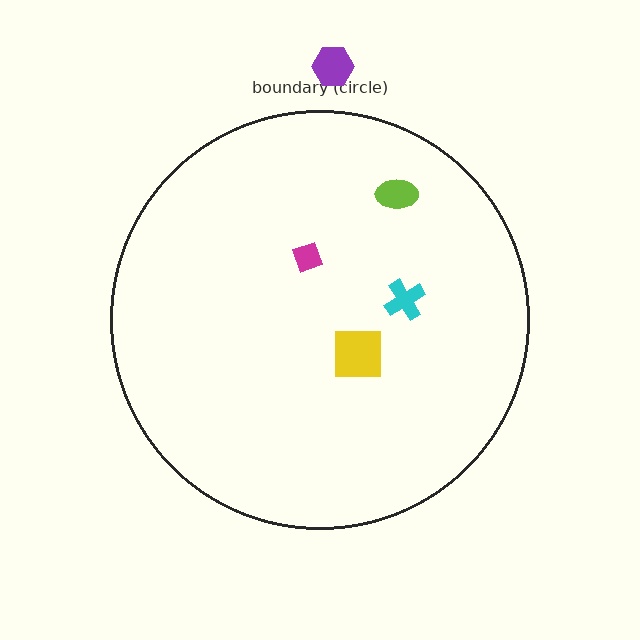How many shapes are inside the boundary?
4 inside, 1 outside.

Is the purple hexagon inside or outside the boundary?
Outside.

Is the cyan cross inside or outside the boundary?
Inside.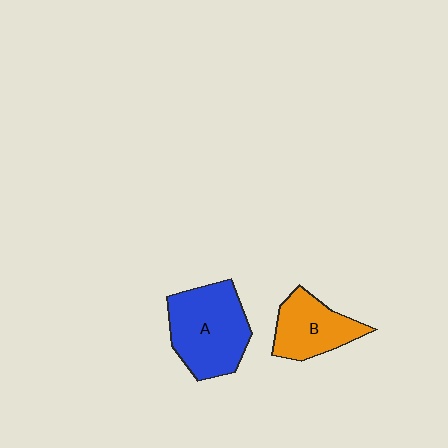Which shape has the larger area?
Shape A (blue).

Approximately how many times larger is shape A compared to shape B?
Approximately 1.5 times.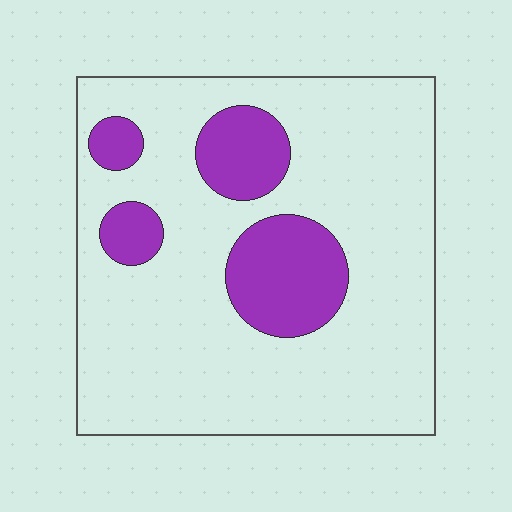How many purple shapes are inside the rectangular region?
4.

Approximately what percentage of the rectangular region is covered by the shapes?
Approximately 20%.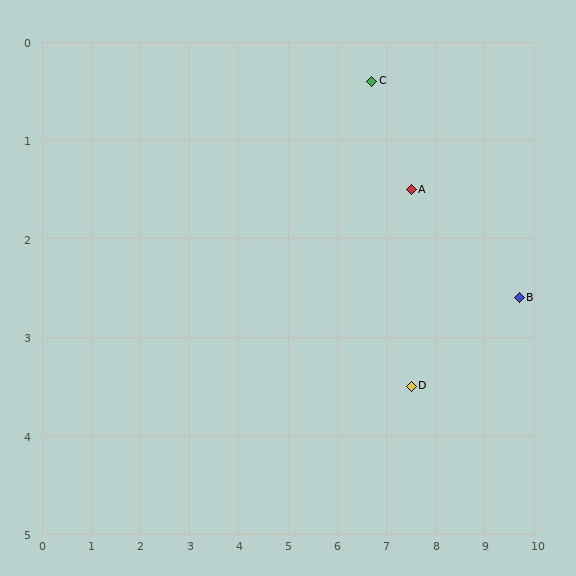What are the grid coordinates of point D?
Point D is at approximately (7.5, 3.5).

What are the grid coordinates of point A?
Point A is at approximately (7.5, 1.5).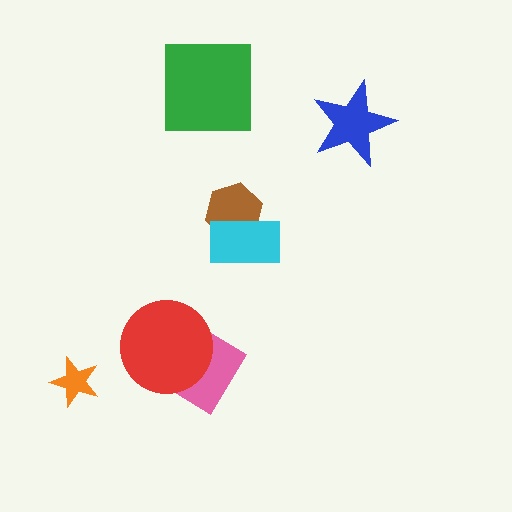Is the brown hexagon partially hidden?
Yes, it is partially covered by another shape.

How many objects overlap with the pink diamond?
1 object overlaps with the pink diamond.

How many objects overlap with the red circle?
1 object overlaps with the red circle.